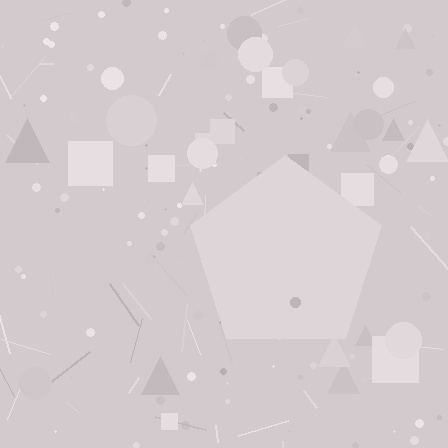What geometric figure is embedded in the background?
A pentagon is embedded in the background.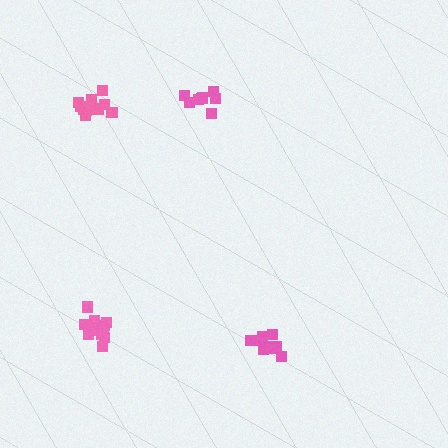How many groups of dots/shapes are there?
There are 4 groups.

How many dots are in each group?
Group 1: 9 dots, Group 2: 14 dots, Group 3: 9 dots, Group 4: 13 dots (45 total).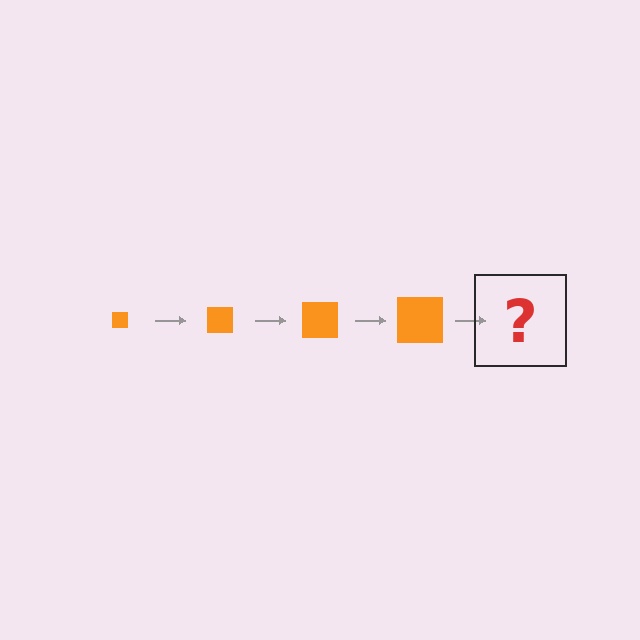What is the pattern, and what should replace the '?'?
The pattern is that the square gets progressively larger each step. The '?' should be an orange square, larger than the previous one.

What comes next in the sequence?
The next element should be an orange square, larger than the previous one.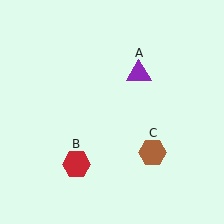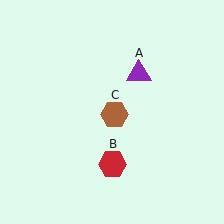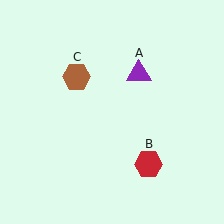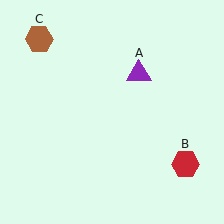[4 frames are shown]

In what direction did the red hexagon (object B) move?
The red hexagon (object B) moved right.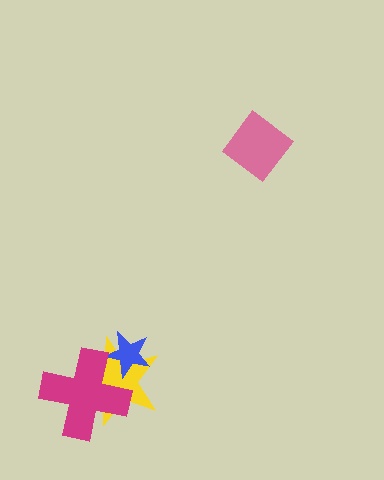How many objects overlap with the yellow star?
2 objects overlap with the yellow star.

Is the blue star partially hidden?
Yes, it is partially covered by another shape.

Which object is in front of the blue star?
The magenta cross is in front of the blue star.